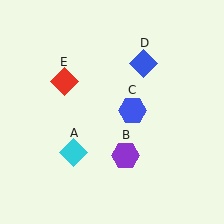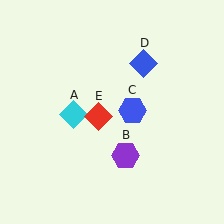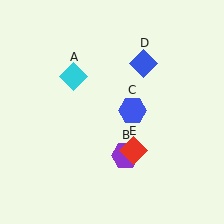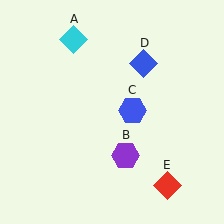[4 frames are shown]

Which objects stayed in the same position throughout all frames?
Purple hexagon (object B) and blue hexagon (object C) and blue diamond (object D) remained stationary.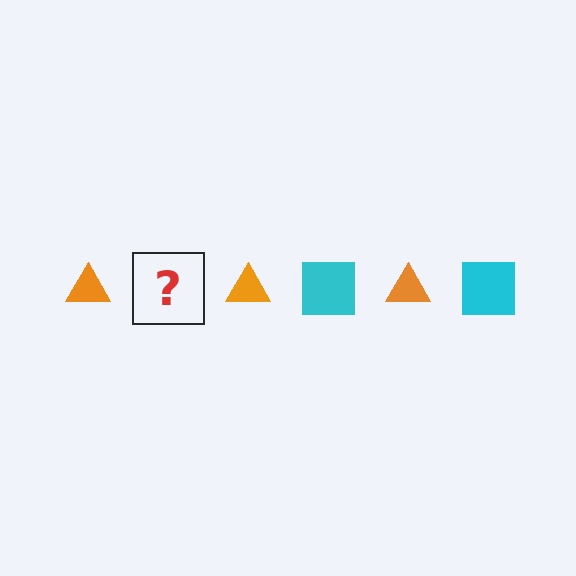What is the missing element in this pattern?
The missing element is a cyan square.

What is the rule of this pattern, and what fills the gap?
The rule is that the pattern alternates between orange triangle and cyan square. The gap should be filled with a cyan square.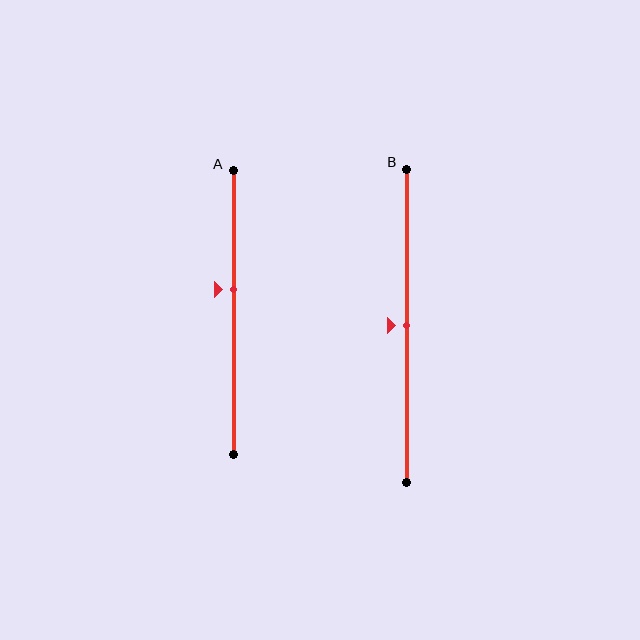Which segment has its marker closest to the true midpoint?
Segment B has its marker closest to the true midpoint.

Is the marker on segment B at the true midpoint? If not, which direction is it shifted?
Yes, the marker on segment B is at the true midpoint.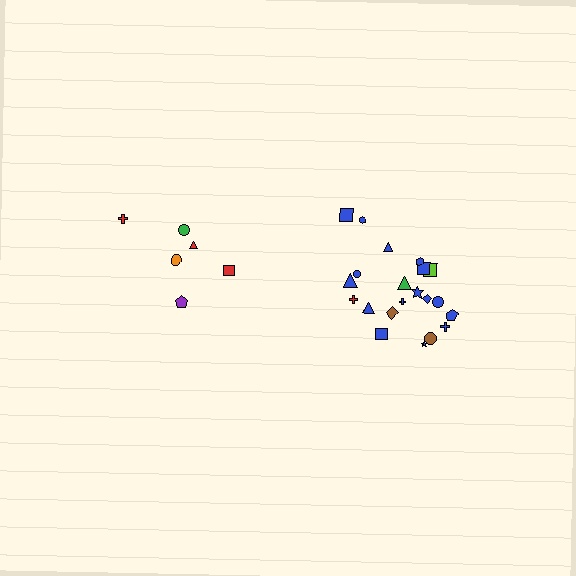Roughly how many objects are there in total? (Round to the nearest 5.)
Roughly 30 objects in total.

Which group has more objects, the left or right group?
The right group.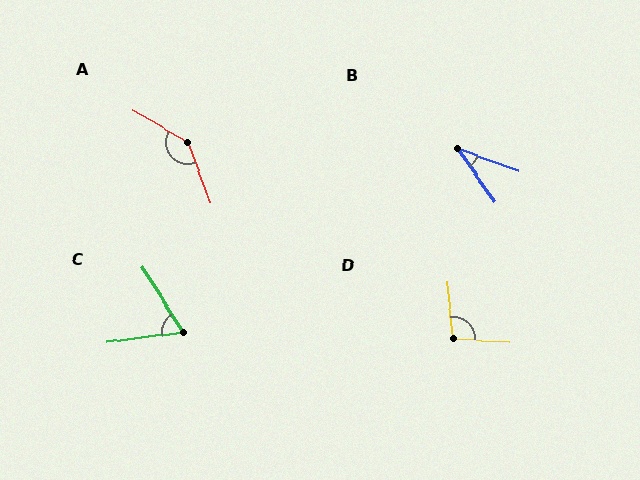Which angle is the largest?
A, at approximately 140 degrees.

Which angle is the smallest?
B, at approximately 34 degrees.